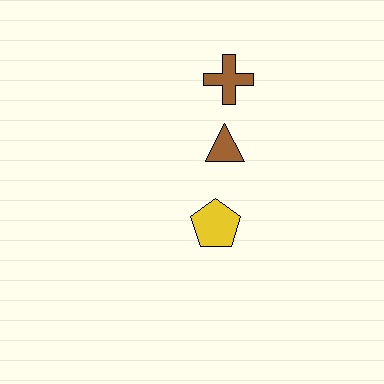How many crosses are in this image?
There is 1 cross.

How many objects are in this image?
There are 3 objects.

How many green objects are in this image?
There are no green objects.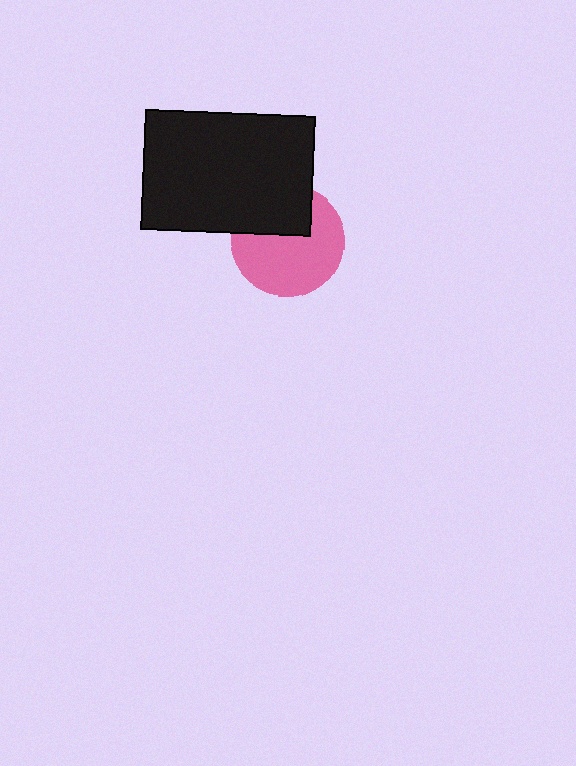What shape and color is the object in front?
The object in front is a black rectangle.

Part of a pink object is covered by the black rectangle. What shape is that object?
It is a circle.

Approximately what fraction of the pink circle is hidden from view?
Roughly 34% of the pink circle is hidden behind the black rectangle.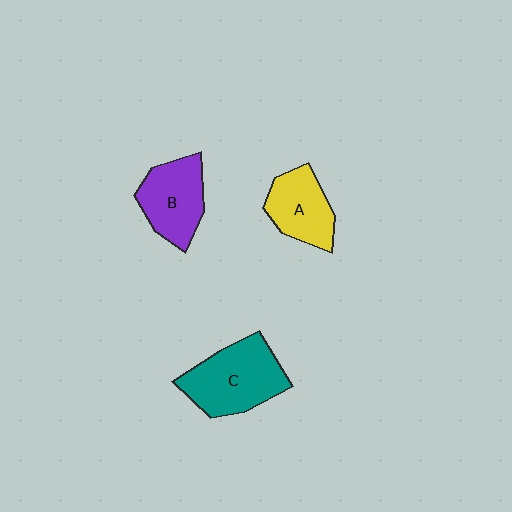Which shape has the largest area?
Shape C (teal).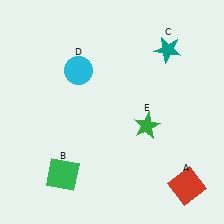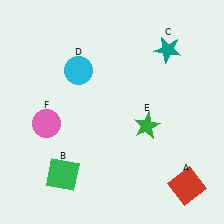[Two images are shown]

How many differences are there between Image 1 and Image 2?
There is 1 difference between the two images.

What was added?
A pink circle (F) was added in Image 2.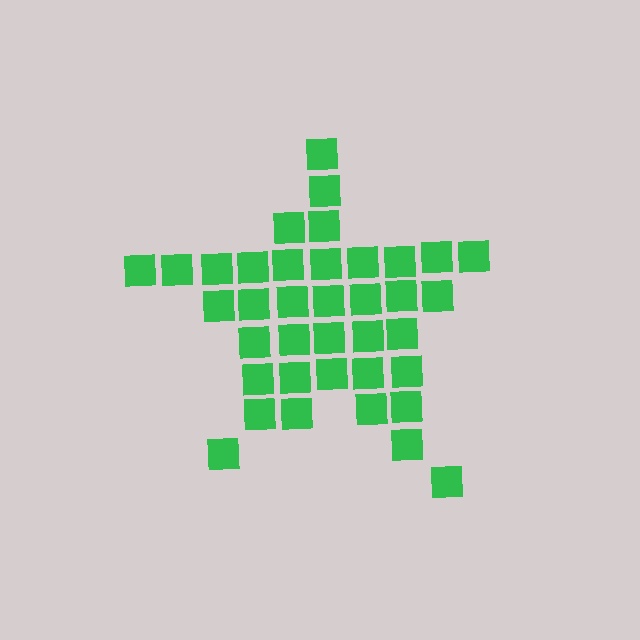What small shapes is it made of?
It is made of small squares.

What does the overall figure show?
The overall figure shows a star.